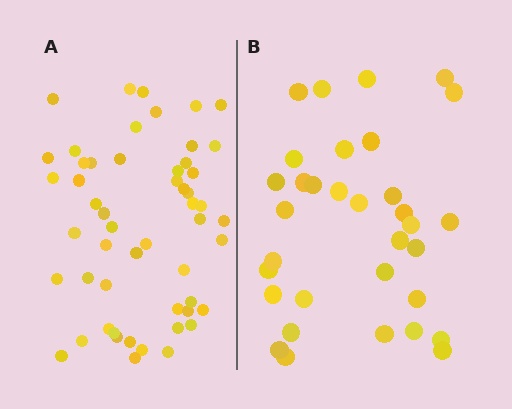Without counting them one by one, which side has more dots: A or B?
Region A (the left region) has more dots.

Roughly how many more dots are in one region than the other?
Region A has approximately 20 more dots than region B.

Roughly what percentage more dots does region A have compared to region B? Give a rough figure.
About 60% more.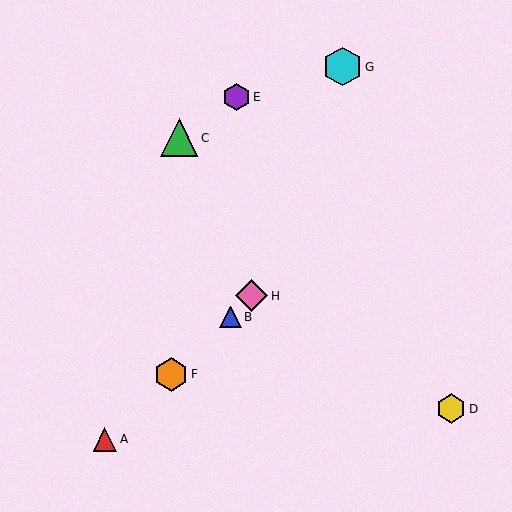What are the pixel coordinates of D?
Object D is at (451, 409).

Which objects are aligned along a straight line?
Objects A, B, F, H are aligned along a straight line.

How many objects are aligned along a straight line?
4 objects (A, B, F, H) are aligned along a straight line.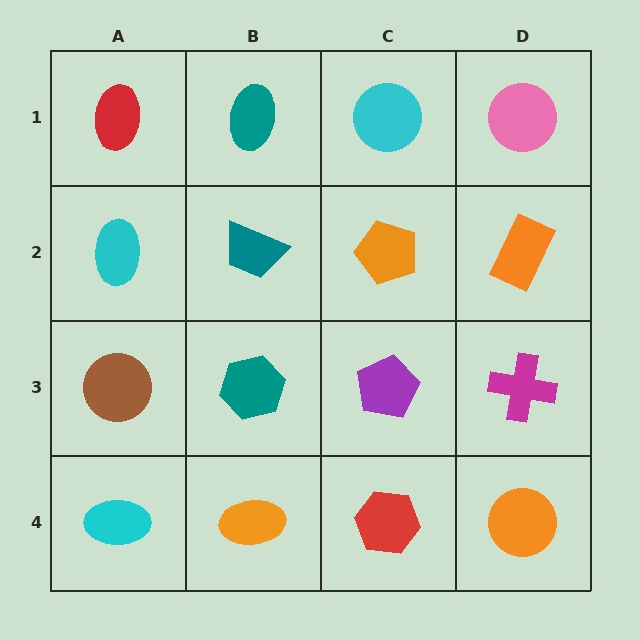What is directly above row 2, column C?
A cyan circle.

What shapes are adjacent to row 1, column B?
A teal trapezoid (row 2, column B), a red ellipse (row 1, column A), a cyan circle (row 1, column C).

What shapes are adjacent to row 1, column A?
A cyan ellipse (row 2, column A), a teal ellipse (row 1, column B).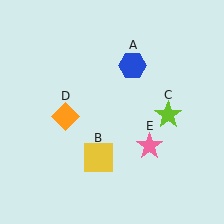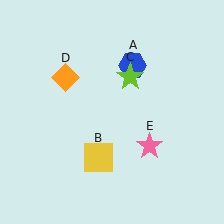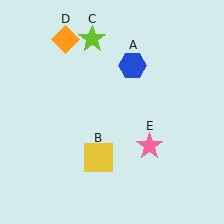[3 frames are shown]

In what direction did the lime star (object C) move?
The lime star (object C) moved up and to the left.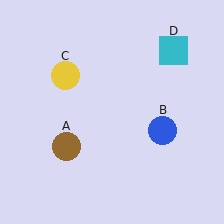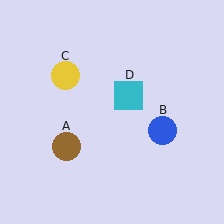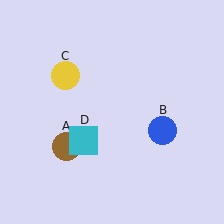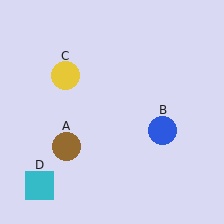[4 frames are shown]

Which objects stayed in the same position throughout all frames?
Brown circle (object A) and blue circle (object B) and yellow circle (object C) remained stationary.